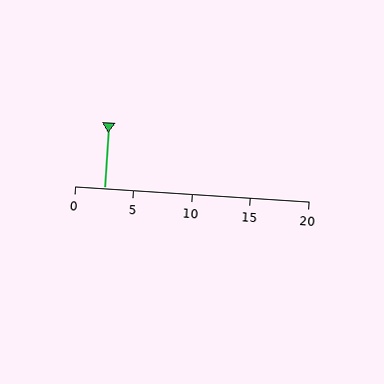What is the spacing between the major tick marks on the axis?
The major ticks are spaced 5 apart.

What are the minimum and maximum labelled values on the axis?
The axis runs from 0 to 20.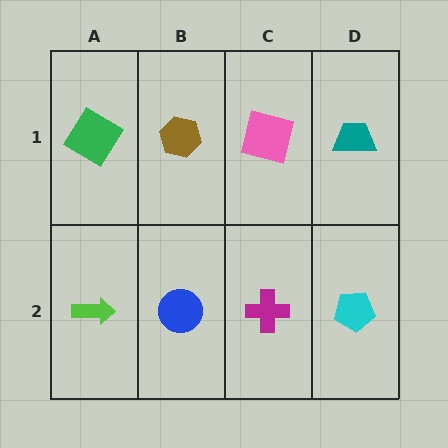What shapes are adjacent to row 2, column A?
A green diamond (row 1, column A), a blue circle (row 2, column B).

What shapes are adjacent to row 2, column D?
A teal trapezoid (row 1, column D), a magenta cross (row 2, column C).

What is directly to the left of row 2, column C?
A blue circle.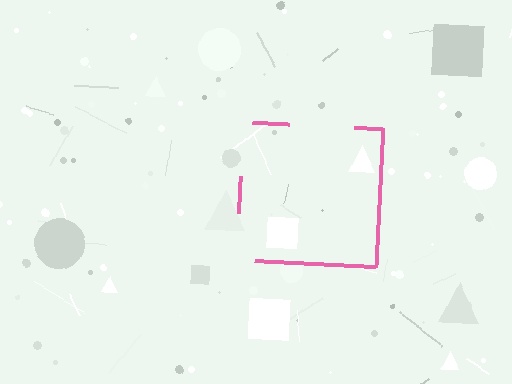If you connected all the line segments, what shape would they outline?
They would outline a square.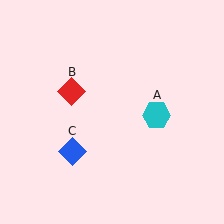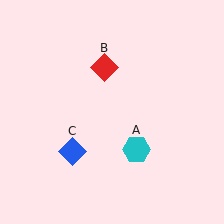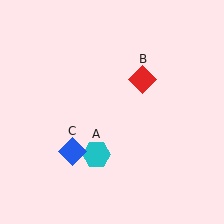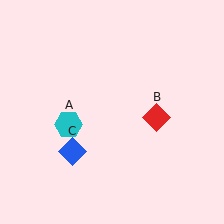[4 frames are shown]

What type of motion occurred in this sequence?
The cyan hexagon (object A), red diamond (object B) rotated clockwise around the center of the scene.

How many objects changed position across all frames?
2 objects changed position: cyan hexagon (object A), red diamond (object B).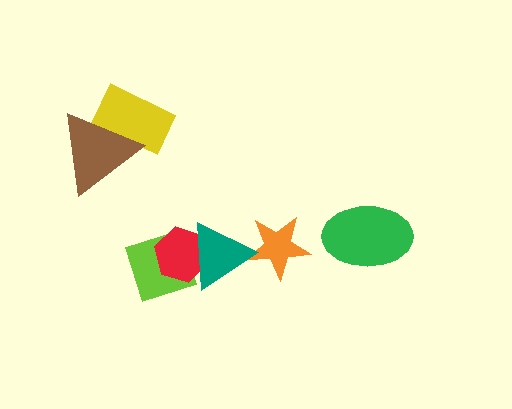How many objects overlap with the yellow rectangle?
1 object overlaps with the yellow rectangle.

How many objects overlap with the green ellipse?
0 objects overlap with the green ellipse.